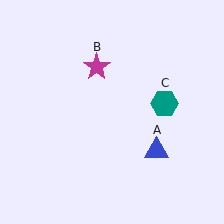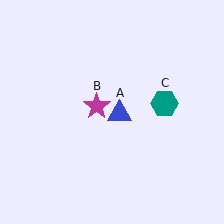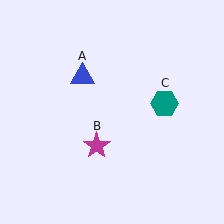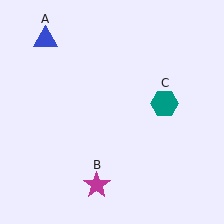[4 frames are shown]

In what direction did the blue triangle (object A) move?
The blue triangle (object A) moved up and to the left.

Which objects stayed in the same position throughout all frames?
Teal hexagon (object C) remained stationary.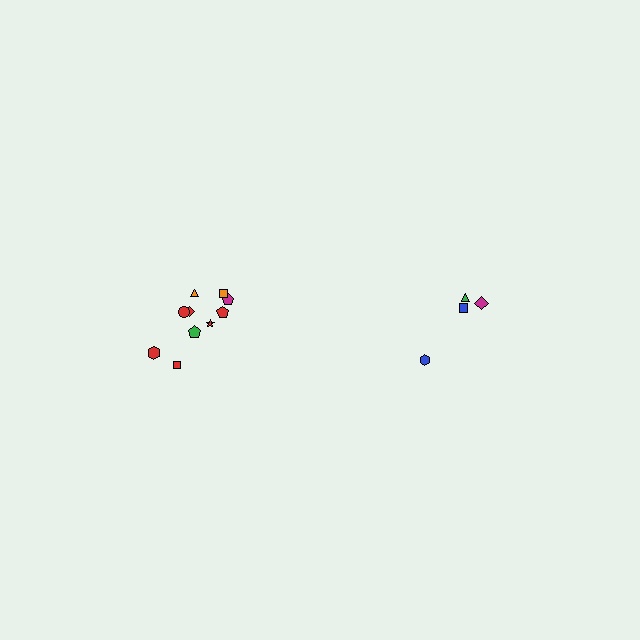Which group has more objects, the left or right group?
The left group.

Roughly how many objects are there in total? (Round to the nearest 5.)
Roughly 15 objects in total.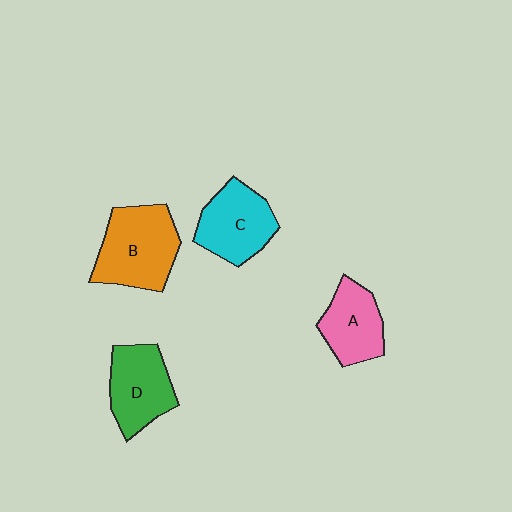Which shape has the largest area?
Shape B (orange).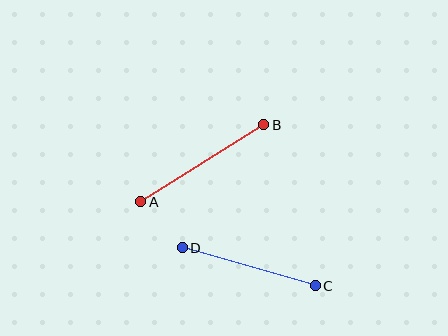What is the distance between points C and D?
The distance is approximately 139 pixels.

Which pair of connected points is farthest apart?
Points A and B are farthest apart.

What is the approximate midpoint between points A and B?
The midpoint is at approximately (202, 163) pixels.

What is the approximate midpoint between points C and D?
The midpoint is at approximately (248, 267) pixels.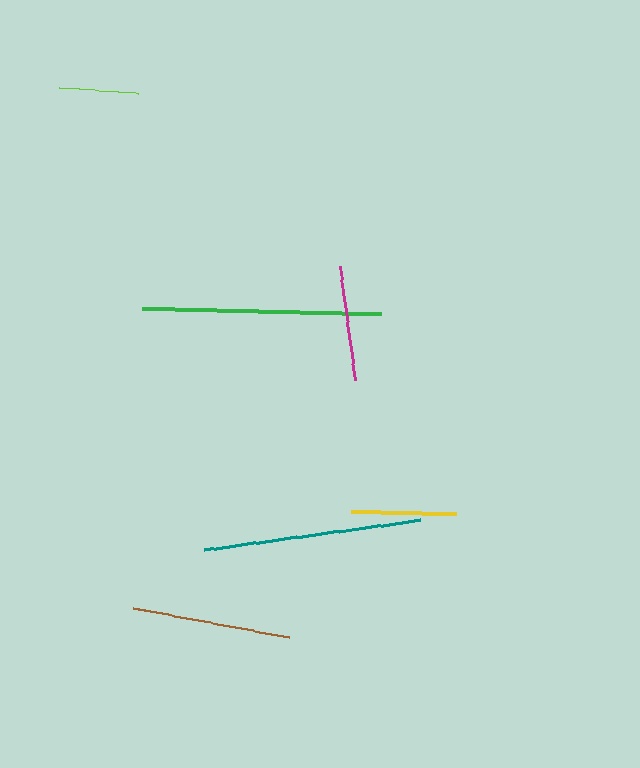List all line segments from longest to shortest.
From longest to shortest: green, teal, brown, magenta, yellow, lime.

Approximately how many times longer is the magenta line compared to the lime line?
The magenta line is approximately 1.4 times the length of the lime line.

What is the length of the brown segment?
The brown segment is approximately 158 pixels long.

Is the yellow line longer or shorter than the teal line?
The teal line is longer than the yellow line.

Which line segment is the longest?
The green line is the longest at approximately 238 pixels.